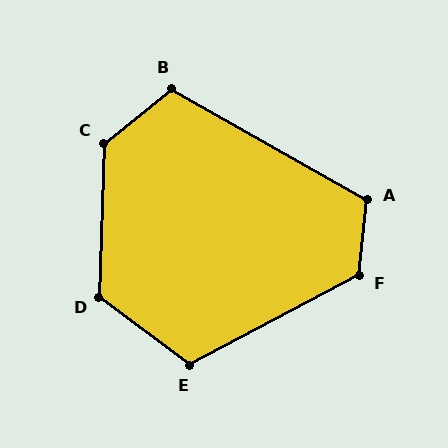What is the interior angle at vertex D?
Approximately 125 degrees (obtuse).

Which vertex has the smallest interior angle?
B, at approximately 112 degrees.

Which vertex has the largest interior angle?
C, at approximately 131 degrees.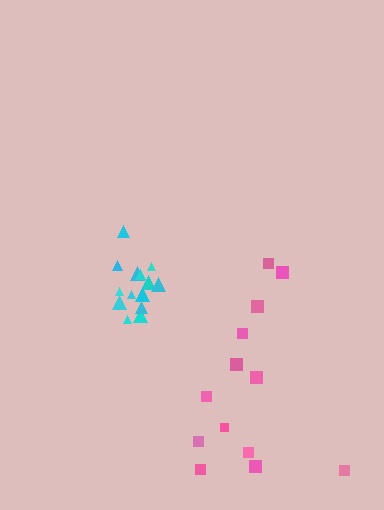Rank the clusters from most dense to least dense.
cyan, pink.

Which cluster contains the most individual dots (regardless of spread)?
Cyan (14).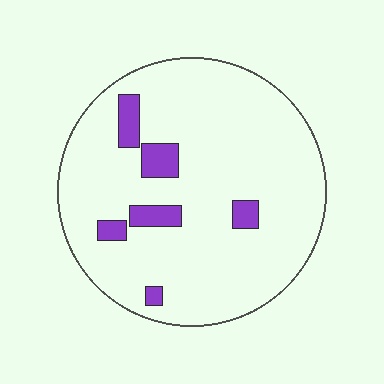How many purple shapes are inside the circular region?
6.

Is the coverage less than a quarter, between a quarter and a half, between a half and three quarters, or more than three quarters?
Less than a quarter.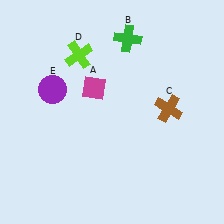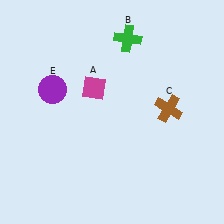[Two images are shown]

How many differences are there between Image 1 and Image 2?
There is 1 difference between the two images.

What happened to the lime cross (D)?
The lime cross (D) was removed in Image 2. It was in the top-left area of Image 1.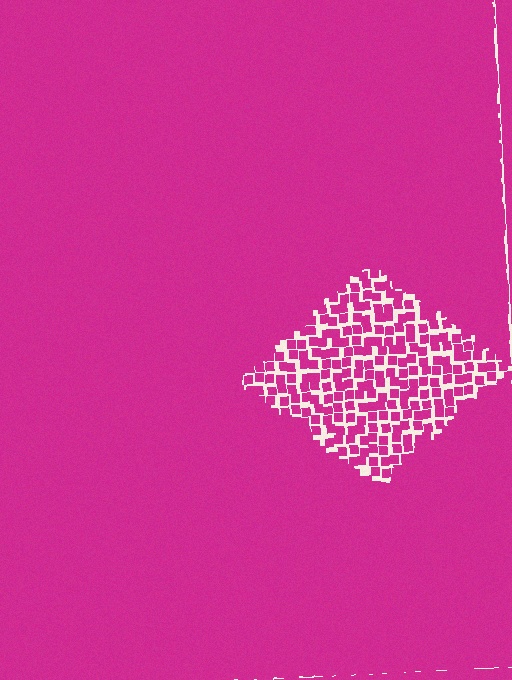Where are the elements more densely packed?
The elements are more densely packed outside the diamond boundary.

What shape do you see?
I see a diamond.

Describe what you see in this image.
The image contains small magenta elements arranged at two different densities. A diamond-shaped region is visible where the elements are less densely packed than the surrounding area.